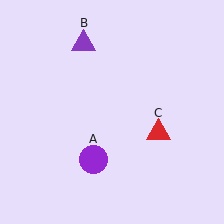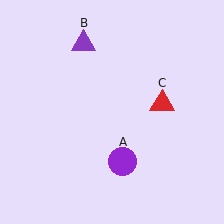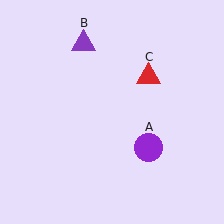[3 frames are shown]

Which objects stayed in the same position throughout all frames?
Purple triangle (object B) remained stationary.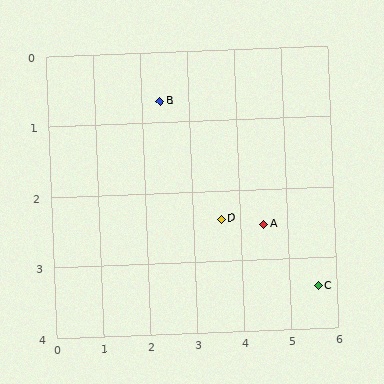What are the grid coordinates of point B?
Point B is at approximately (2.4, 0.7).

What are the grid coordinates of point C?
Point C is at approximately (5.6, 3.4).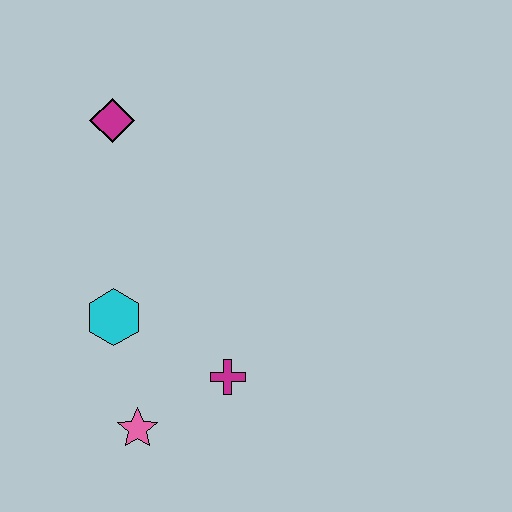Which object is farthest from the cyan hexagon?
The magenta diamond is farthest from the cyan hexagon.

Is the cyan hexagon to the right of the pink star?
No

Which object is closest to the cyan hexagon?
The pink star is closest to the cyan hexagon.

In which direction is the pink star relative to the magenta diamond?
The pink star is below the magenta diamond.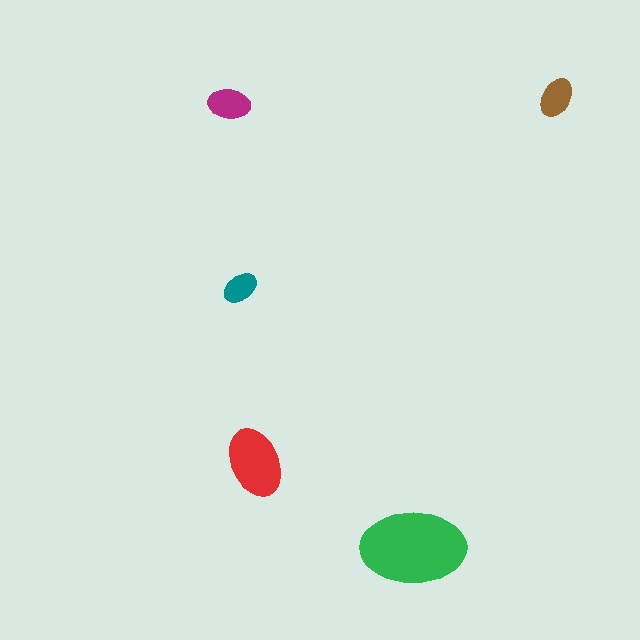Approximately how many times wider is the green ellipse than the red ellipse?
About 1.5 times wider.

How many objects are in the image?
There are 5 objects in the image.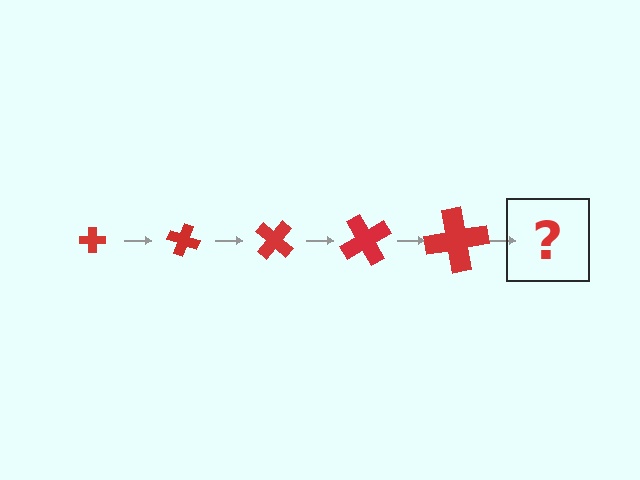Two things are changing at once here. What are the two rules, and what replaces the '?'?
The two rules are that the cross grows larger each step and it rotates 20 degrees each step. The '?' should be a cross, larger than the previous one and rotated 100 degrees from the start.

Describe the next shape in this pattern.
It should be a cross, larger than the previous one and rotated 100 degrees from the start.